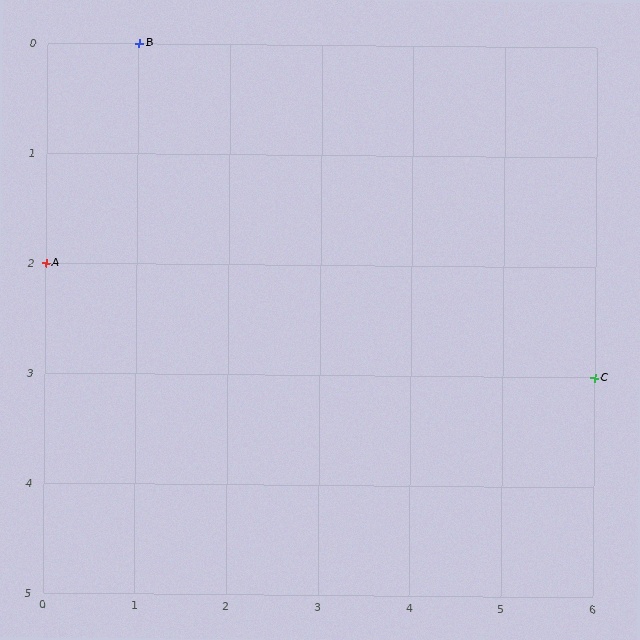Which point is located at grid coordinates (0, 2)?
Point A is at (0, 2).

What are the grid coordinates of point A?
Point A is at grid coordinates (0, 2).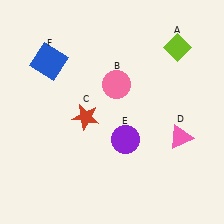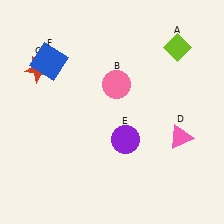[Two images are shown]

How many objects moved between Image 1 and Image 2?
1 object moved between the two images.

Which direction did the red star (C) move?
The red star (C) moved up.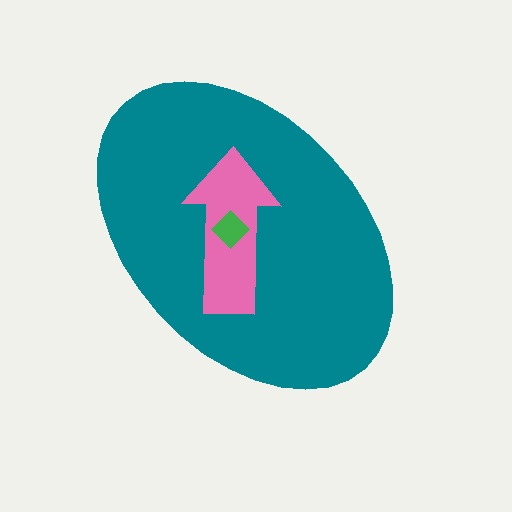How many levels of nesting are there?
3.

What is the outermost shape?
The teal ellipse.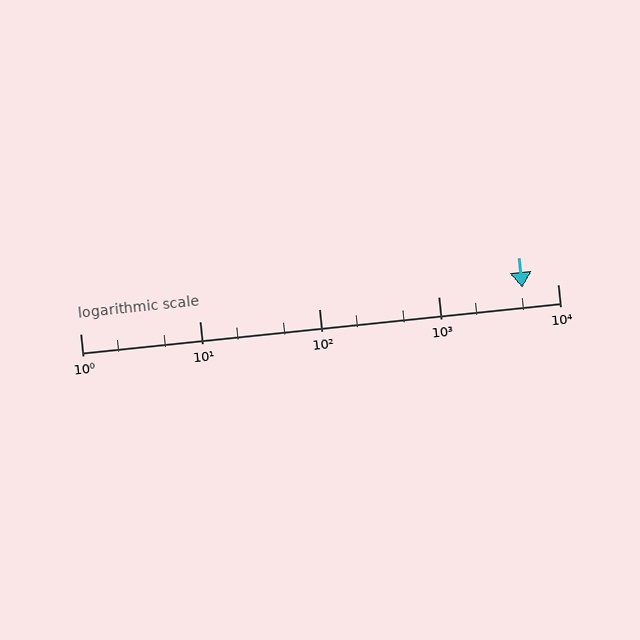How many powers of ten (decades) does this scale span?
The scale spans 4 decades, from 1 to 10000.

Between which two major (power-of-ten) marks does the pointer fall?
The pointer is between 1000 and 10000.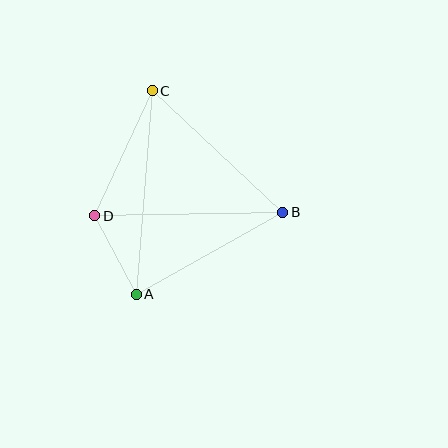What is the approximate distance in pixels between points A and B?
The distance between A and B is approximately 168 pixels.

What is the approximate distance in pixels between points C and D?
The distance between C and D is approximately 137 pixels.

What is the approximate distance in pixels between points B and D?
The distance between B and D is approximately 188 pixels.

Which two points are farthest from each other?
Points A and C are farthest from each other.